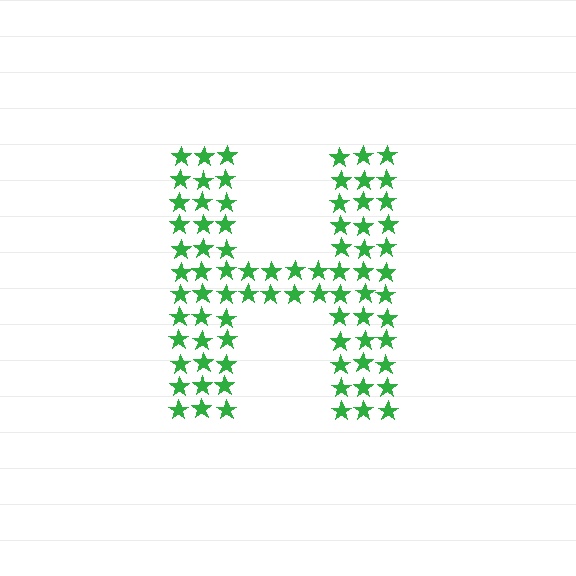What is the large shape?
The large shape is the letter H.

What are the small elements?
The small elements are stars.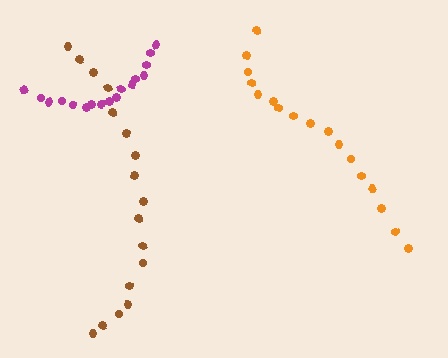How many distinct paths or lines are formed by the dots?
There are 3 distinct paths.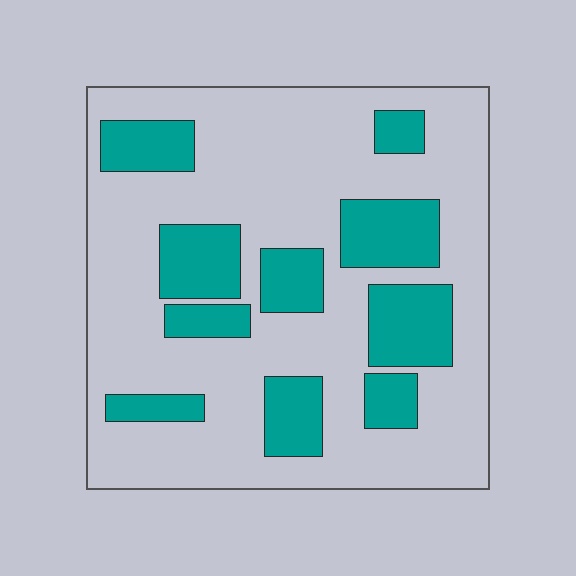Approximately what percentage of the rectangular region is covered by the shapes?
Approximately 30%.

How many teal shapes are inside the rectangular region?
10.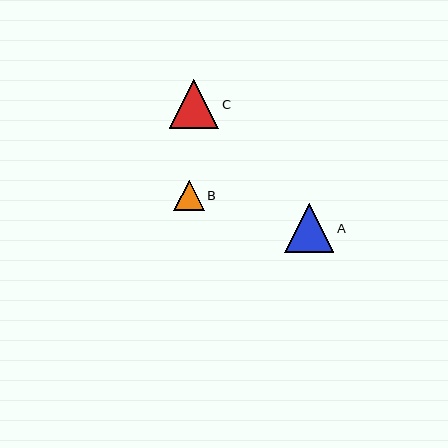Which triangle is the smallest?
Triangle B is the smallest with a size of approximately 30 pixels.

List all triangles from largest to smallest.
From largest to smallest: C, A, B.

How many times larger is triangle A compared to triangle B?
Triangle A is approximately 1.6 times the size of triangle B.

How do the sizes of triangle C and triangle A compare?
Triangle C and triangle A are approximately the same size.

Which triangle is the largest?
Triangle C is the largest with a size of approximately 49 pixels.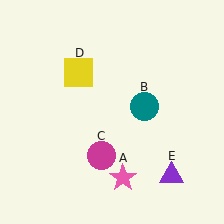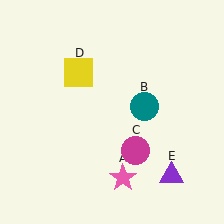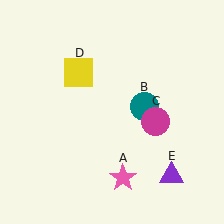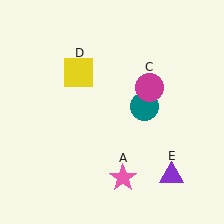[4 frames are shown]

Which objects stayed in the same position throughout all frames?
Pink star (object A) and teal circle (object B) and yellow square (object D) and purple triangle (object E) remained stationary.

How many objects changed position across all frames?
1 object changed position: magenta circle (object C).